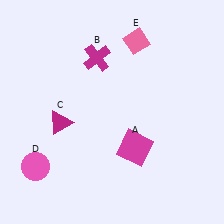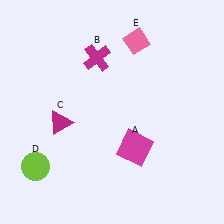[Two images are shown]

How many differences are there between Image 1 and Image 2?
There is 1 difference between the two images.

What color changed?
The circle (D) changed from pink in Image 1 to lime in Image 2.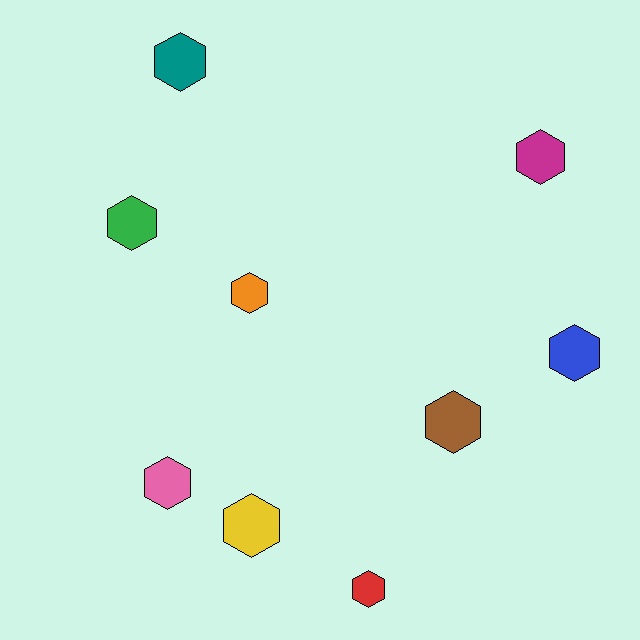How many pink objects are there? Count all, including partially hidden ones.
There is 1 pink object.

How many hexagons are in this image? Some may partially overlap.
There are 9 hexagons.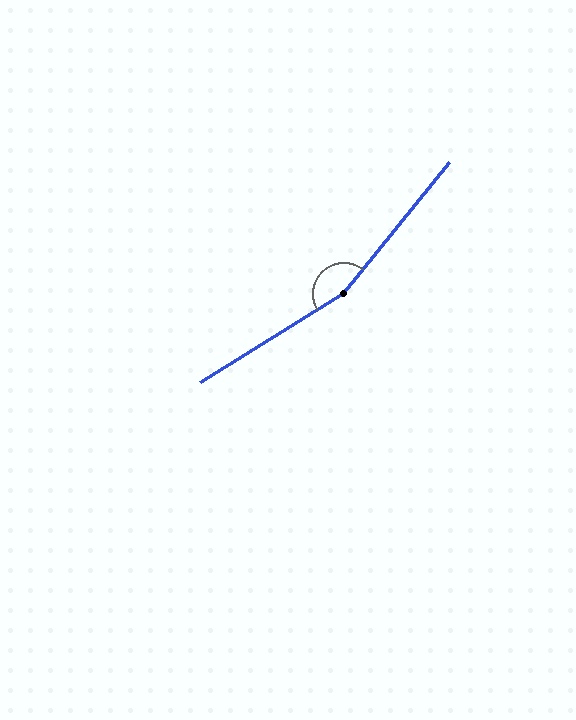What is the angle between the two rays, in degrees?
Approximately 161 degrees.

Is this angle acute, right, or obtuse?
It is obtuse.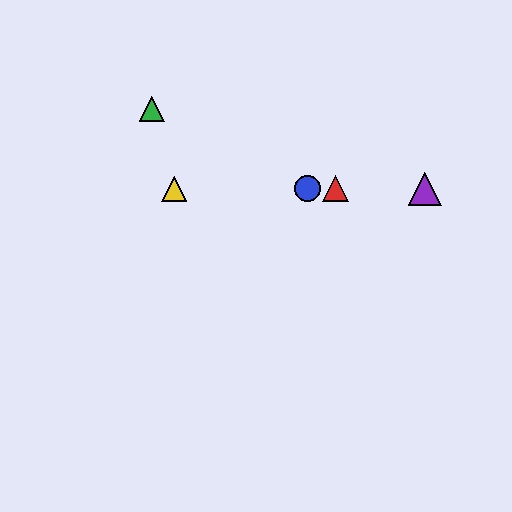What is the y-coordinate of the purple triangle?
The purple triangle is at y≈189.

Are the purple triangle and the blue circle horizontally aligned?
Yes, both are at y≈189.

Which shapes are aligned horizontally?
The red triangle, the blue circle, the yellow triangle, the purple triangle are aligned horizontally.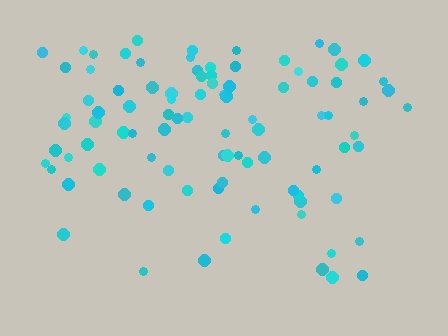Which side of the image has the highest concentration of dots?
The top.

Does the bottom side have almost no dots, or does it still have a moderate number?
Still a moderate number, just noticeably fewer than the top.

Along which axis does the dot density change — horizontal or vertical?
Vertical.